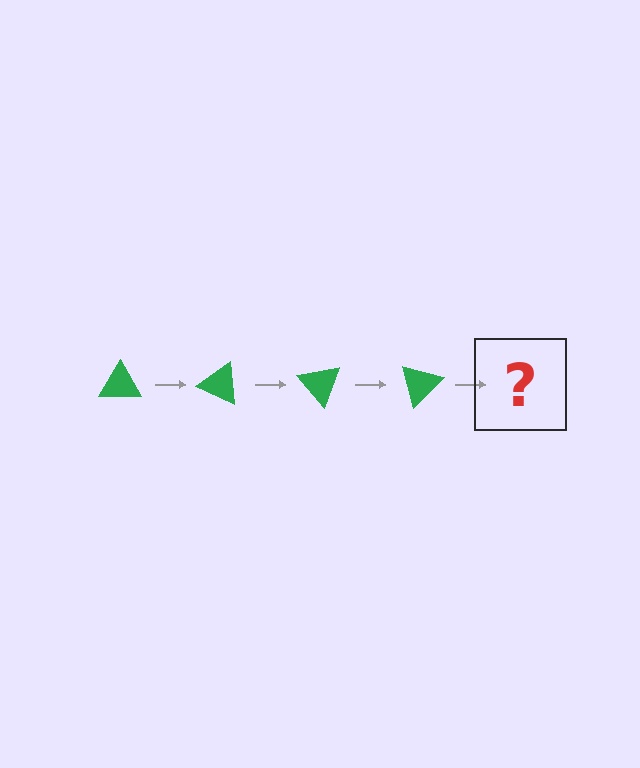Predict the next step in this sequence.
The next step is a green triangle rotated 100 degrees.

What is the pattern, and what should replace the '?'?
The pattern is that the triangle rotates 25 degrees each step. The '?' should be a green triangle rotated 100 degrees.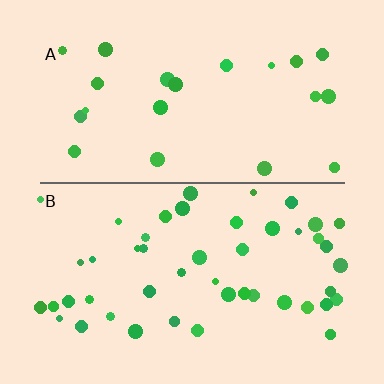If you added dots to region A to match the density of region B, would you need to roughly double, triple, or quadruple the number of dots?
Approximately double.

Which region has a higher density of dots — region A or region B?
B (the bottom).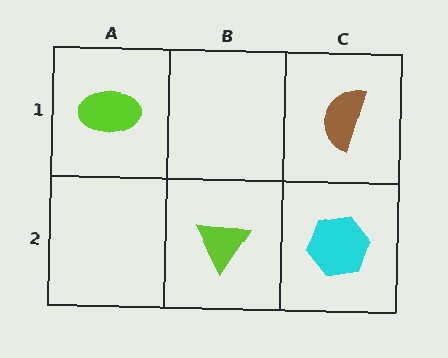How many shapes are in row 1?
2 shapes.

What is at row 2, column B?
A lime triangle.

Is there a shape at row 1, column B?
No, that cell is empty.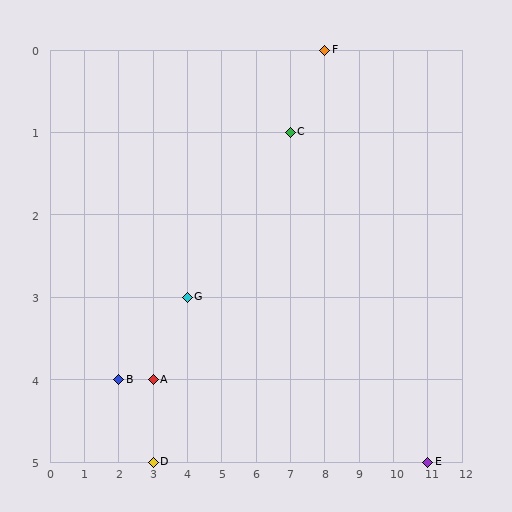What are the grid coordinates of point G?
Point G is at grid coordinates (4, 3).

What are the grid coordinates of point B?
Point B is at grid coordinates (2, 4).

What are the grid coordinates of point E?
Point E is at grid coordinates (11, 5).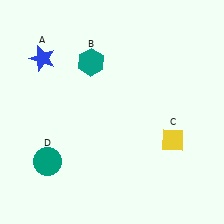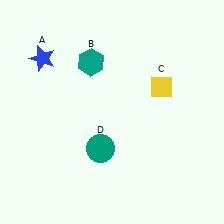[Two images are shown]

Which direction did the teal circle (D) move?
The teal circle (D) moved right.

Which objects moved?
The objects that moved are: the yellow diamond (C), the teal circle (D).